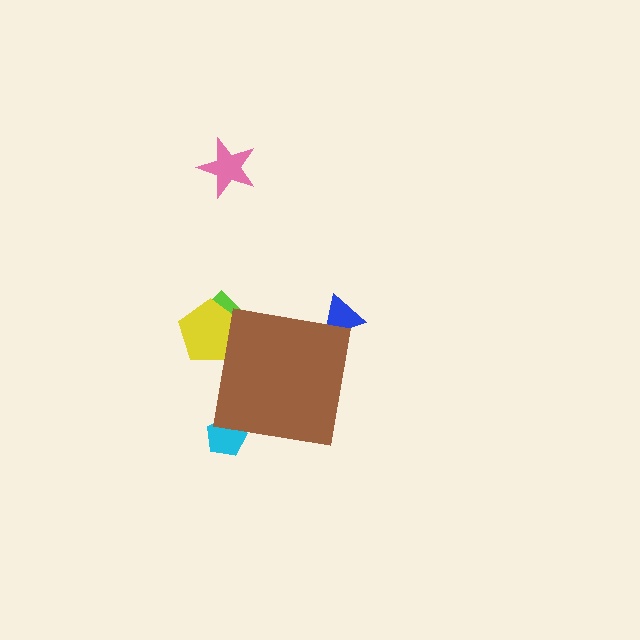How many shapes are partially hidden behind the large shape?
4 shapes are partially hidden.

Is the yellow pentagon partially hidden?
Yes, the yellow pentagon is partially hidden behind the brown square.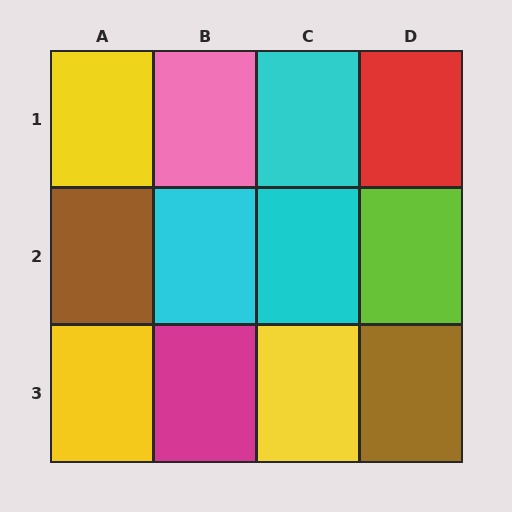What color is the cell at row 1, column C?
Cyan.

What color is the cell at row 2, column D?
Lime.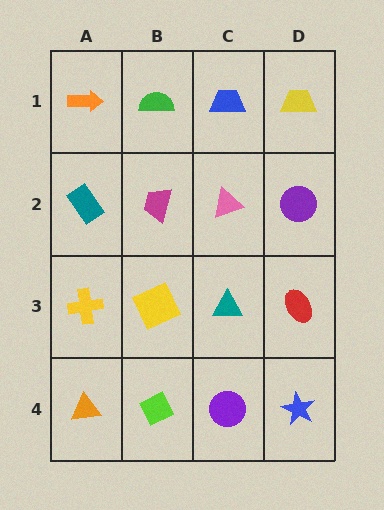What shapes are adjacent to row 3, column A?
A teal rectangle (row 2, column A), an orange triangle (row 4, column A), a yellow square (row 3, column B).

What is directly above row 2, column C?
A blue trapezoid.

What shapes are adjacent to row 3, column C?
A pink triangle (row 2, column C), a purple circle (row 4, column C), a yellow square (row 3, column B), a red ellipse (row 3, column D).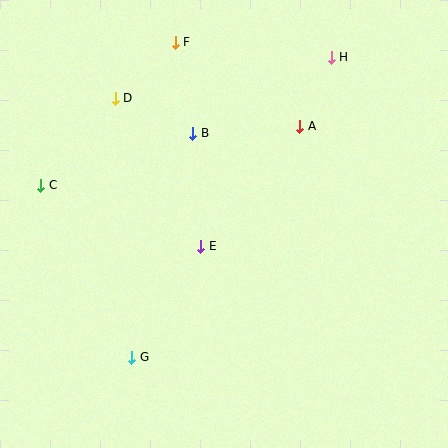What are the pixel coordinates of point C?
Point C is at (41, 185).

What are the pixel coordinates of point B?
Point B is at (193, 133).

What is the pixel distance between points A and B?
The distance between A and B is 108 pixels.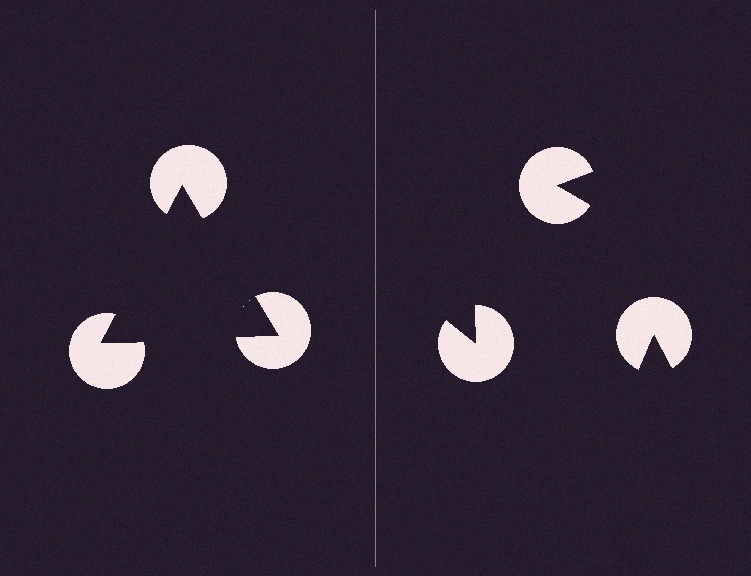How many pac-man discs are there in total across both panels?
6 — 3 on each side.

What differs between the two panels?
The pac-man discs are positioned identically on both sides; only the wedge orientations differ. On the left they align to a triangle; on the right they are misaligned.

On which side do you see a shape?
An illusory triangle appears on the left side. On the right side the wedge cuts are rotated, so no coherent shape forms.